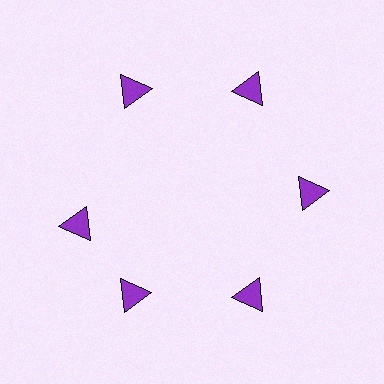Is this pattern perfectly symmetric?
No. The 6 purple triangles are arranged in a ring, but one element near the 9 o'clock position is rotated out of alignment along the ring, breaking the 6-fold rotational symmetry.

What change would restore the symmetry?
The symmetry would be restored by rotating it back into even spacing with its neighbors so that all 6 triangles sit at equal angles and equal distance from the center.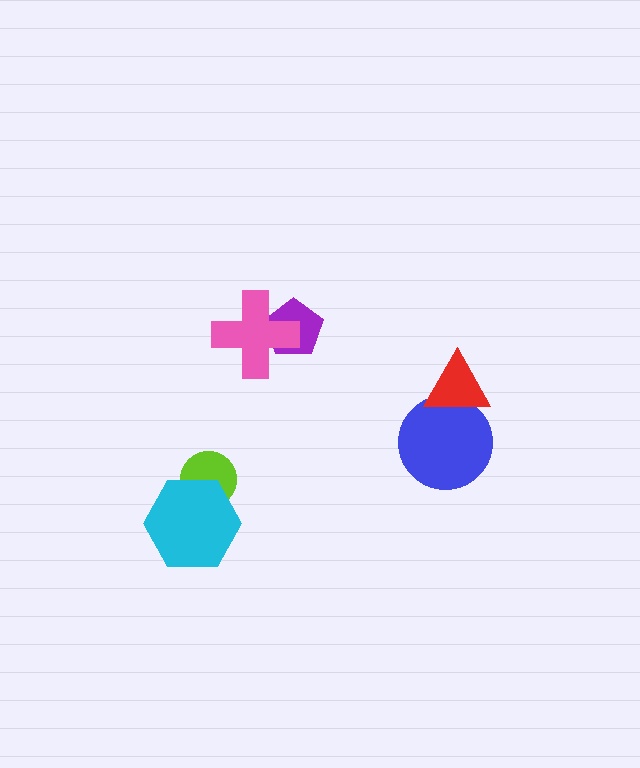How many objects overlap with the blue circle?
1 object overlaps with the blue circle.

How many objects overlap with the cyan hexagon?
1 object overlaps with the cyan hexagon.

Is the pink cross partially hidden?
No, no other shape covers it.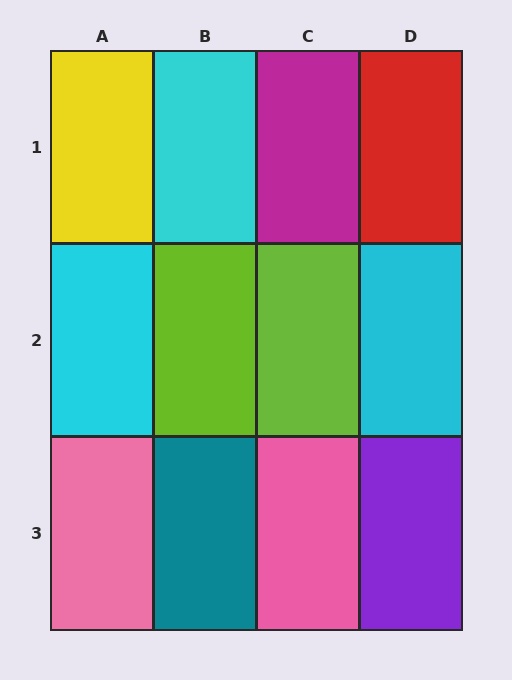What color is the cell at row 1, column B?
Cyan.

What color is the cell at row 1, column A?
Yellow.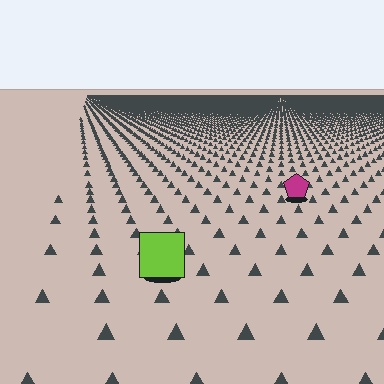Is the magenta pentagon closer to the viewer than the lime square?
No. The lime square is closer — you can tell from the texture gradient: the ground texture is coarser near it.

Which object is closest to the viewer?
The lime square is closest. The texture marks near it are larger and more spread out.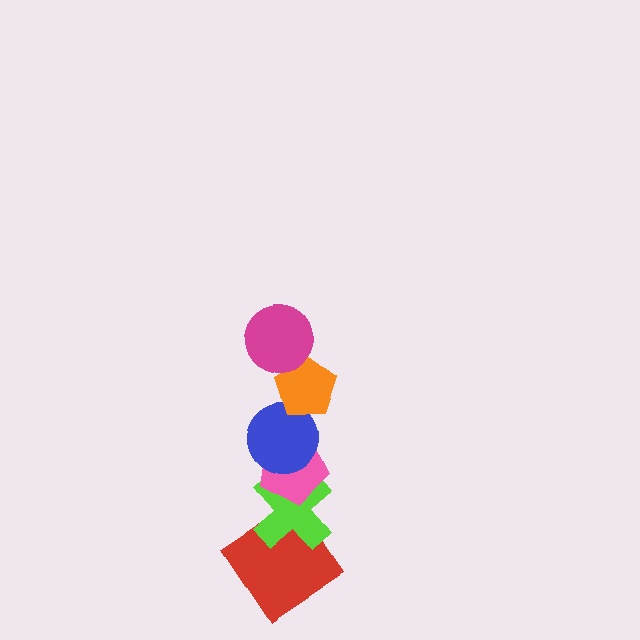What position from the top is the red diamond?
The red diamond is 6th from the top.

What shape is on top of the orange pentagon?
The magenta circle is on top of the orange pentagon.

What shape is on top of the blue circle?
The orange pentagon is on top of the blue circle.